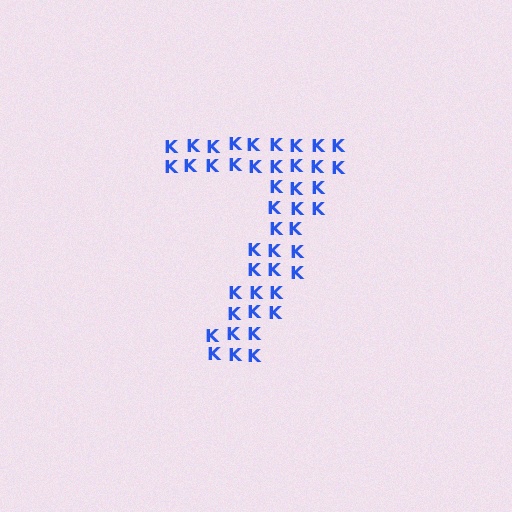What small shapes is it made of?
It is made of small letter K's.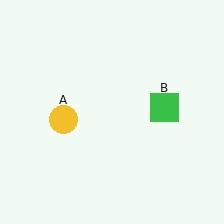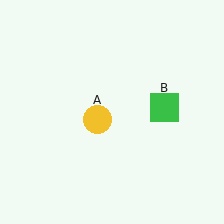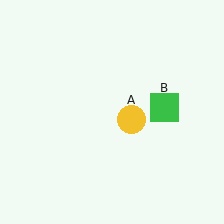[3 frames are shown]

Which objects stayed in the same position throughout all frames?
Green square (object B) remained stationary.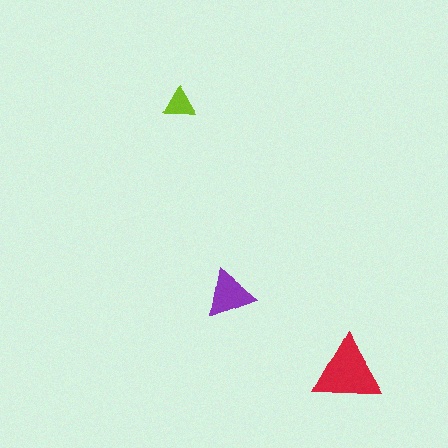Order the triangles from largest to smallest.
the red one, the purple one, the lime one.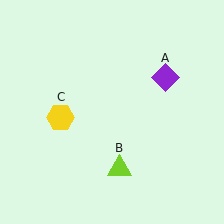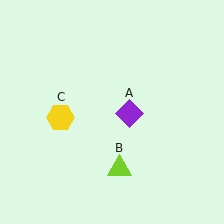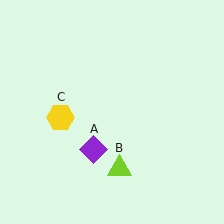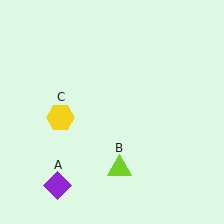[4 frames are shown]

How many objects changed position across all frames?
1 object changed position: purple diamond (object A).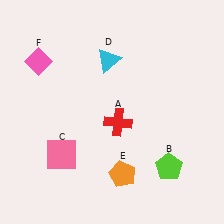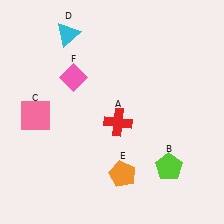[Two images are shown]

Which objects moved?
The objects that moved are: the pink square (C), the cyan triangle (D), the pink diamond (F).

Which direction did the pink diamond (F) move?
The pink diamond (F) moved right.